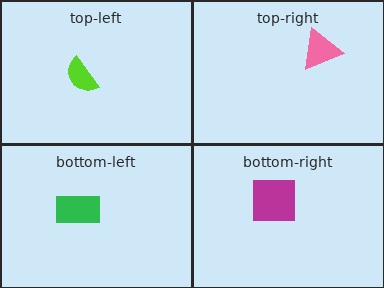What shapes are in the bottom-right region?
The magenta square.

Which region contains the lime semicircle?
The top-left region.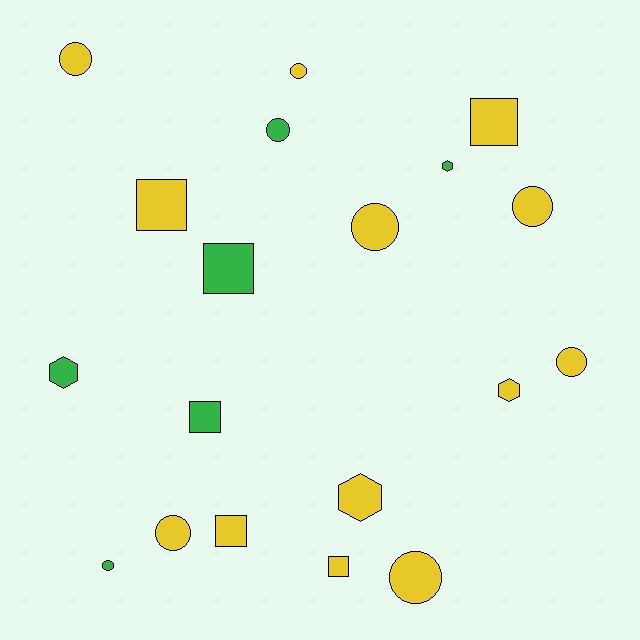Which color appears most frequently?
Yellow, with 13 objects.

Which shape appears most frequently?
Circle, with 9 objects.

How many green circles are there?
There are 2 green circles.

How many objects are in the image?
There are 19 objects.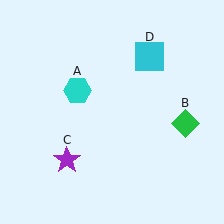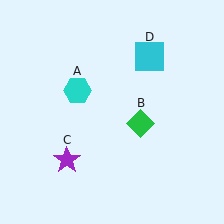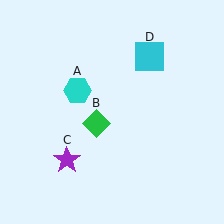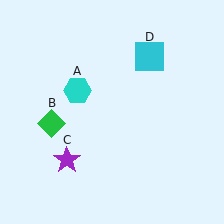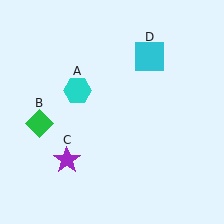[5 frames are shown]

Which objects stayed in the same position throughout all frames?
Cyan hexagon (object A) and purple star (object C) and cyan square (object D) remained stationary.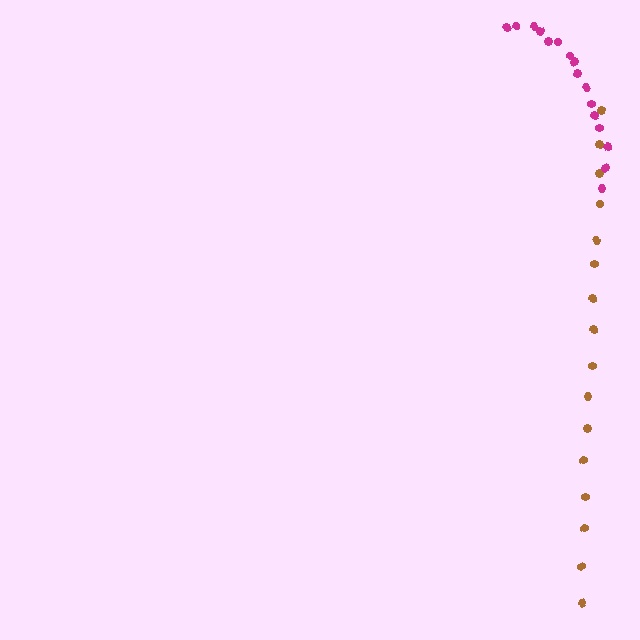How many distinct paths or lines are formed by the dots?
There are 2 distinct paths.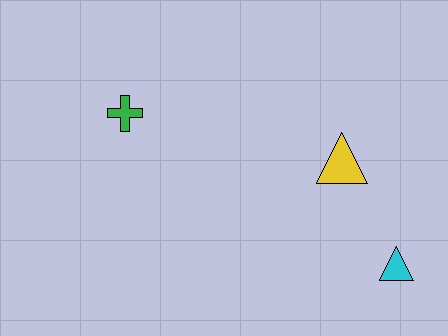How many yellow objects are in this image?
There is 1 yellow object.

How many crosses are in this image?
There is 1 cross.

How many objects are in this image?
There are 3 objects.